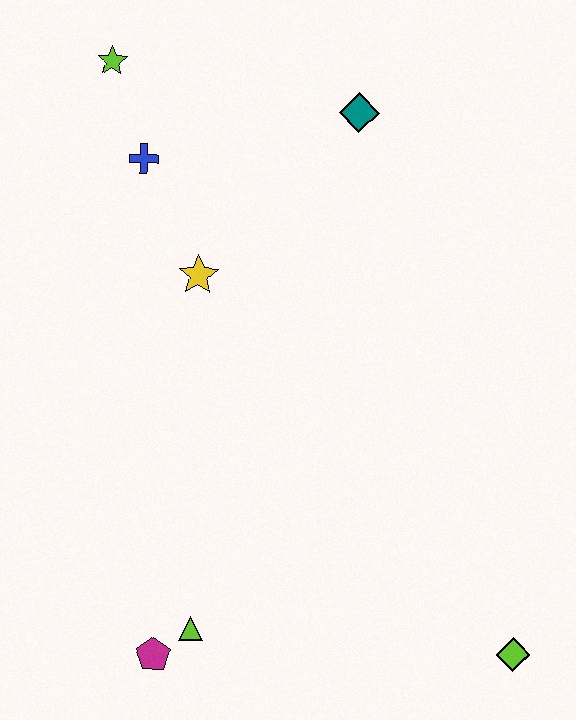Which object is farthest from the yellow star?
The lime diamond is farthest from the yellow star.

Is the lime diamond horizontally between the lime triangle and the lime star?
No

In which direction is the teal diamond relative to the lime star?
The teal diamond is to the right of the lime star.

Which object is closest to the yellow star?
The blue cross is closest to the yellow star.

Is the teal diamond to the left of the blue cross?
No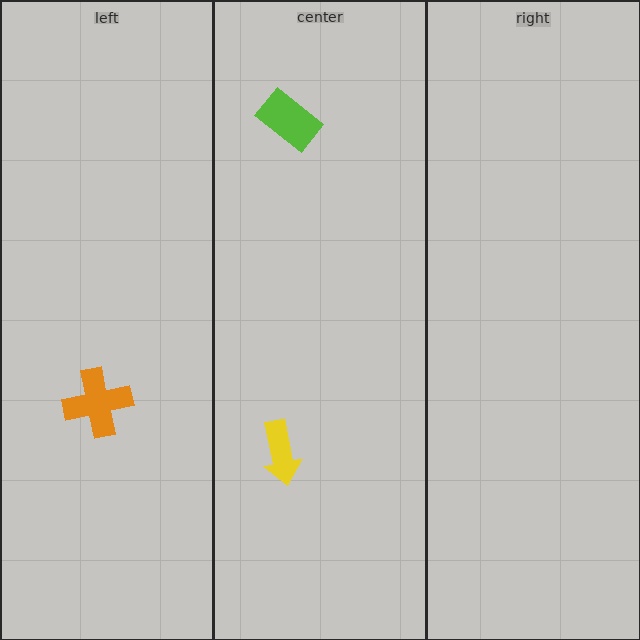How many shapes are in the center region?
2.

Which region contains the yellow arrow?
The center region.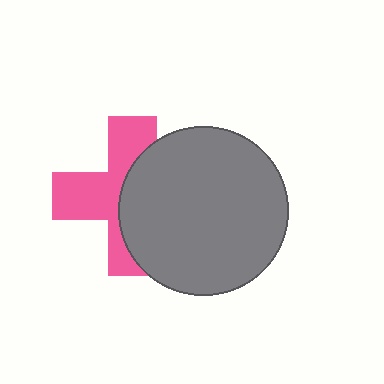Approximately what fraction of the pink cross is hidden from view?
Roughly 49% of the pink cross is hidden behind the gray circle.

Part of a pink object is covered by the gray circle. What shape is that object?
It is a cross.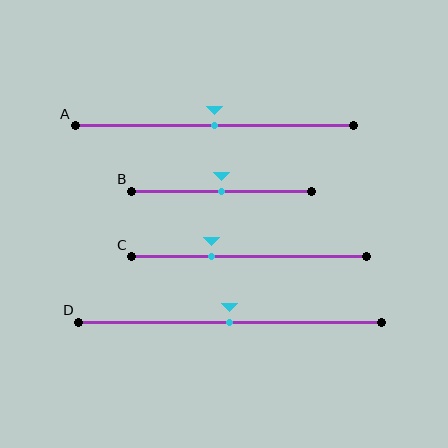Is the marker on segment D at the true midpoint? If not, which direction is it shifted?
Yes, the marker on segment D is at the true midpoint.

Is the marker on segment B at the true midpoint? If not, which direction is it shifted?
Yes, the marker on segment B is at the true midpoint.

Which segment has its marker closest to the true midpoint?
Segment A has its marker closest to the true midpoint.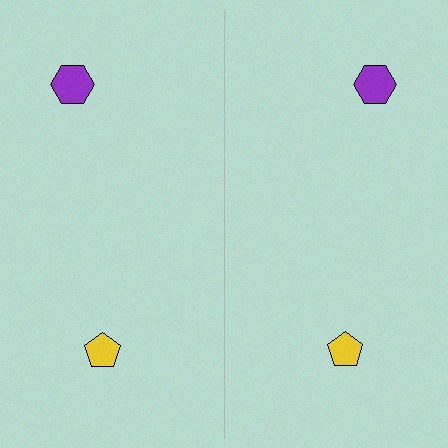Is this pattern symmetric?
Yes, this pattern has bilateral (reflection) symmetry.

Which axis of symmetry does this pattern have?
The pattern has a vertical axis of symmetry running through the center of the image.